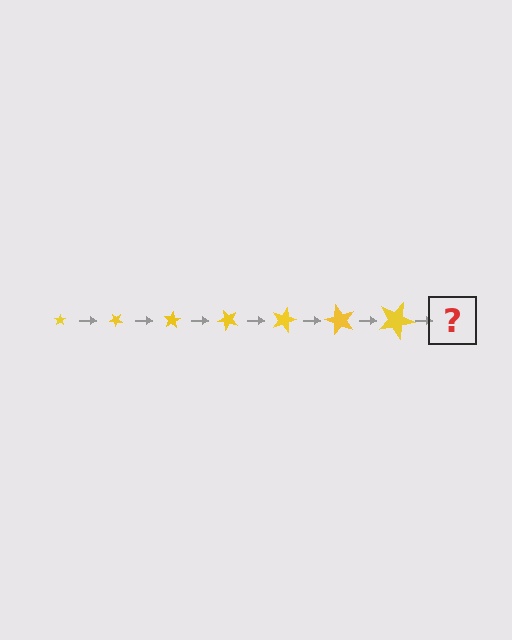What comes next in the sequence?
The next element should be a star, larger than the previous one and rotated 280 degrees from the start.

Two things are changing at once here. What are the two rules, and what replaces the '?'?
The two rules are that the star grows larger each step and it rotates 40 degrees each step. The '?' should be a star, larger than the previous one and rotated 280 degrees from the start.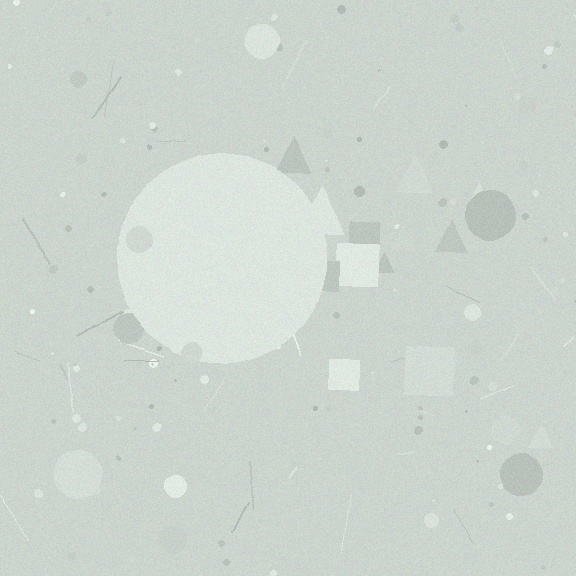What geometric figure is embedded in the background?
A circle is embedded in the background.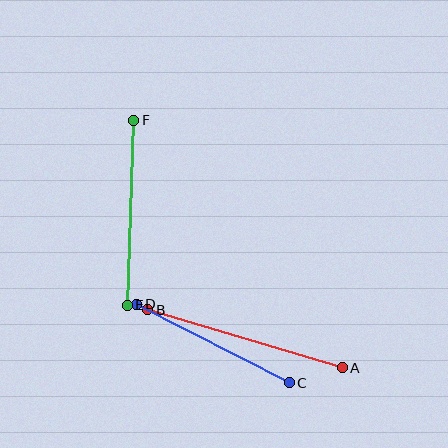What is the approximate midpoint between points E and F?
The midpoint is at approximately (131, 213) pixels.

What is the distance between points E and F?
The distance is approximately 185 pixels.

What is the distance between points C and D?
The distance is approximately 171 pixels.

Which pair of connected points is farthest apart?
Points A and B are farthest apart.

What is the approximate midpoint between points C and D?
The midpoint is at approximately (213, 344) pixels.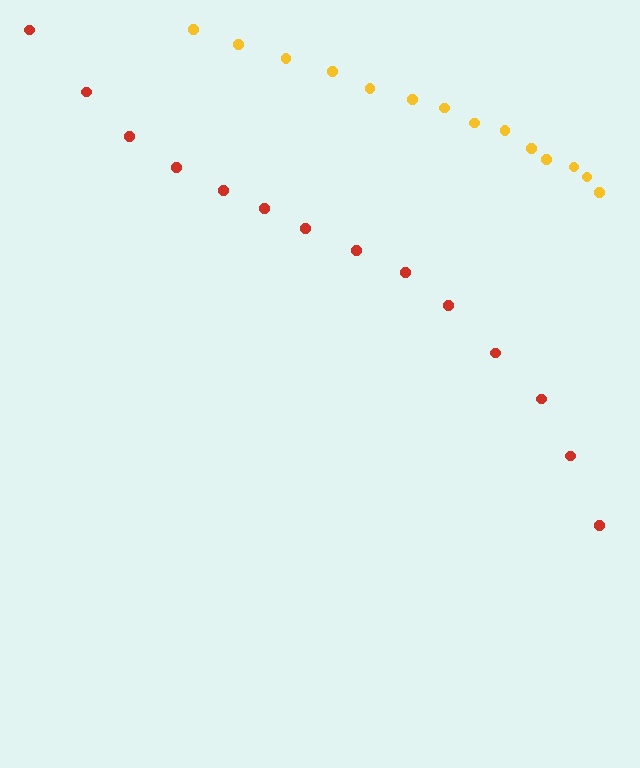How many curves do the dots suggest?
There are 2 distinct paths.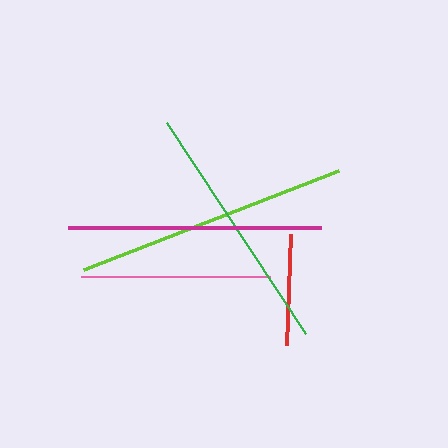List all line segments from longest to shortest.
From longest to shortest: lime, green, magenta, pink, red.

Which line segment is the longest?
The lime line is the longest at approximately 274 pixels.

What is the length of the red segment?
The red segment is approximately 111 pixels long.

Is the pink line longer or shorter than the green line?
The green line is longer than the pink line.